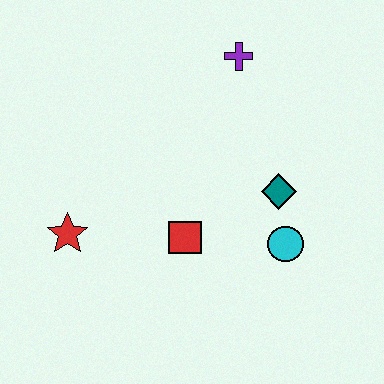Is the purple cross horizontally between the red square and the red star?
No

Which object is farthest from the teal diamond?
The red star is farthest from the teal diamond.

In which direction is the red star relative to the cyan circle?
The red star is to the left of the cyan circle.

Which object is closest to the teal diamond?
The cyan circle is closest to the teal diamond.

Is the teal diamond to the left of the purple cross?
No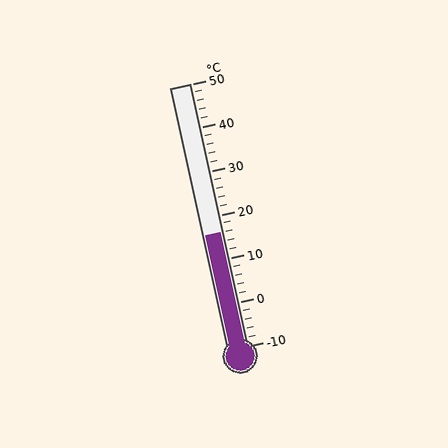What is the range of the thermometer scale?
The thermometer scale ranges from -10°C to 50°C.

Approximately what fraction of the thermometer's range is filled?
The thermometer is filled to approximately 45% of its range.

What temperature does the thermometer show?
The thermometer shows approximately 16°C.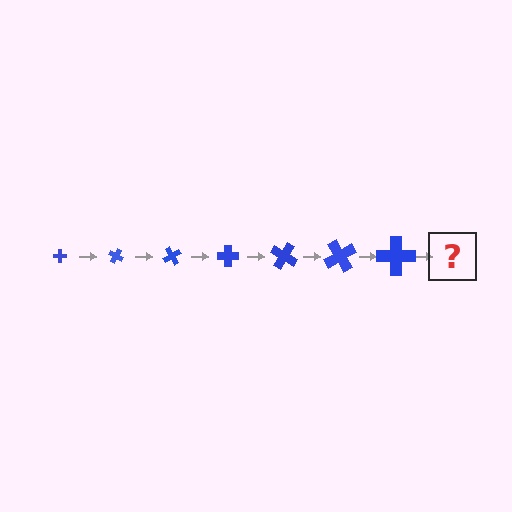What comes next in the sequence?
The next element should be a cross, larger than the previous one and rotated 210 degrees from the start.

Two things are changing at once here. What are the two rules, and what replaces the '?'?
The two rules are that the cross grows larger each step and it rotates 30 degrees each step. The '?' should be a cross, larger than the previous one and rotated 210 degrees from the start.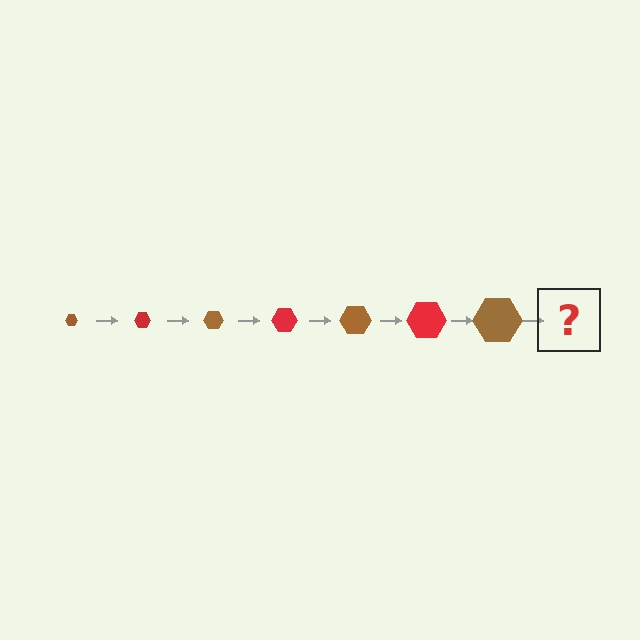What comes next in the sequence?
The next element should be a red hexagon, larger than the previous one.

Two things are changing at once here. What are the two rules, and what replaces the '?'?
The two rules are that the hexagon grows larger each step and the color cycles through brown and red. The '?' should be a red hexagon, larger than the previous one.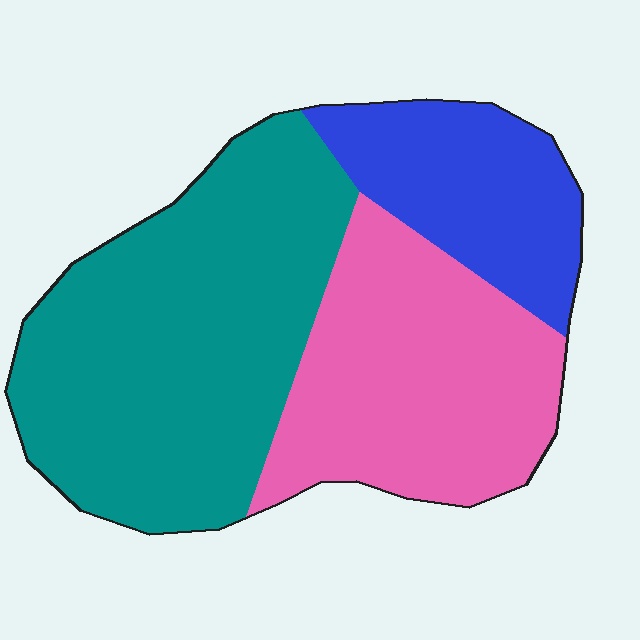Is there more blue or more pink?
Pink.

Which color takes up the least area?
Blue, at roughly 20%.